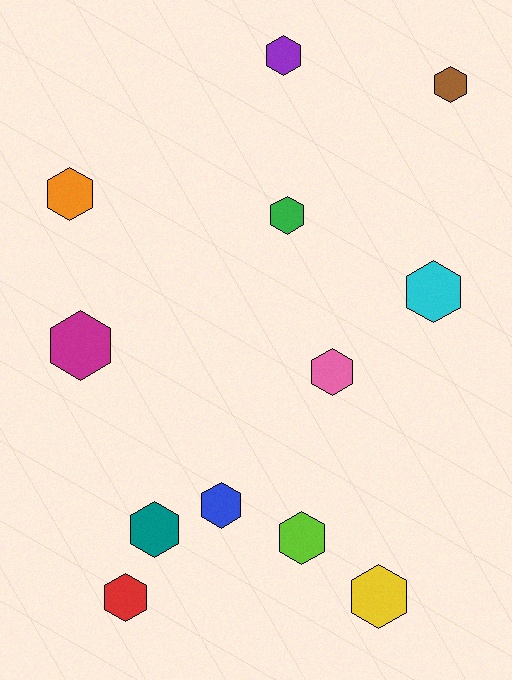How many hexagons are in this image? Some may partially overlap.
There are 12 hexagons.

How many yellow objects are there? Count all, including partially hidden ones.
There is 1 yellow object.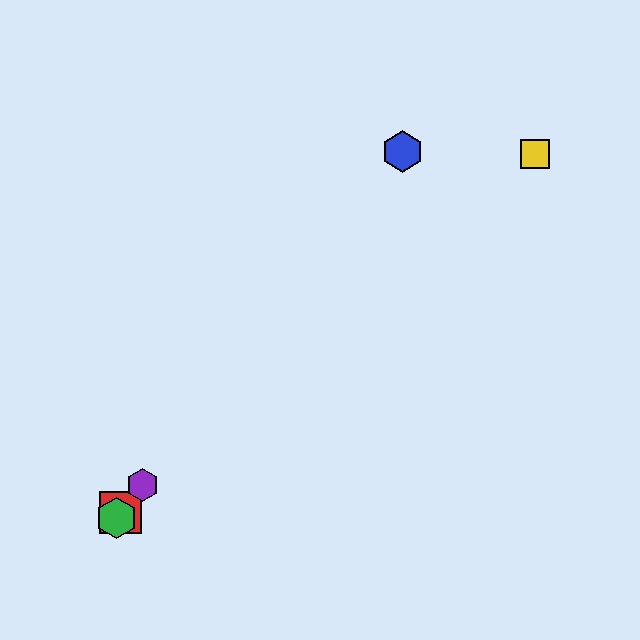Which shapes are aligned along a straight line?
The red square, the blue hexagon, the green hexagon, the purple hexagon are aligned along a straight line.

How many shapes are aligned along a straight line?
4 shapes (the red square, the blue hexagon, the green hexagon, the purple hexagon) are aligned along a straight line.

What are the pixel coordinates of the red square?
The red square is at (121, 513).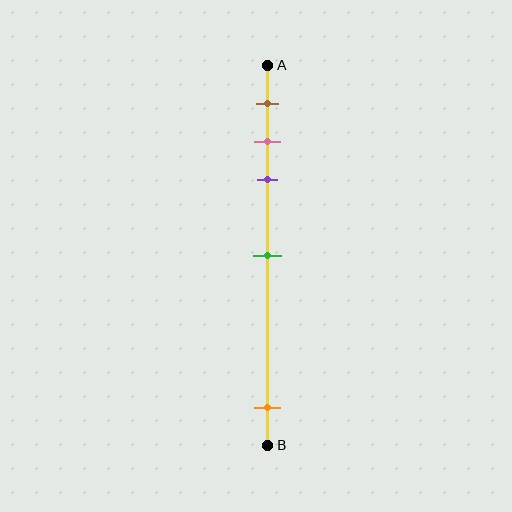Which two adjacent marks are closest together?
The pink and purple marks are the closest adjacent pair.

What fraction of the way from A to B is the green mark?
The green mark is approximately 50% (0.5) of the way from A to B.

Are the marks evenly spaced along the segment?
No, the marks are not evenly spaced.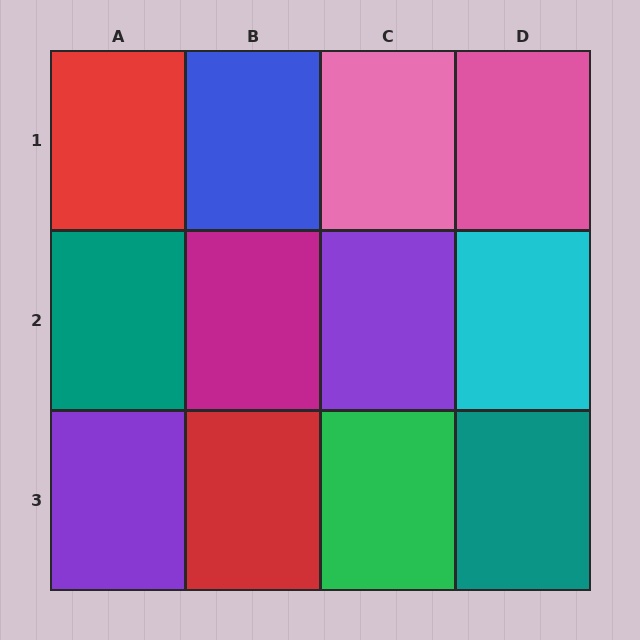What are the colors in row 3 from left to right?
Purple, red, green, teal.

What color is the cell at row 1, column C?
Pink.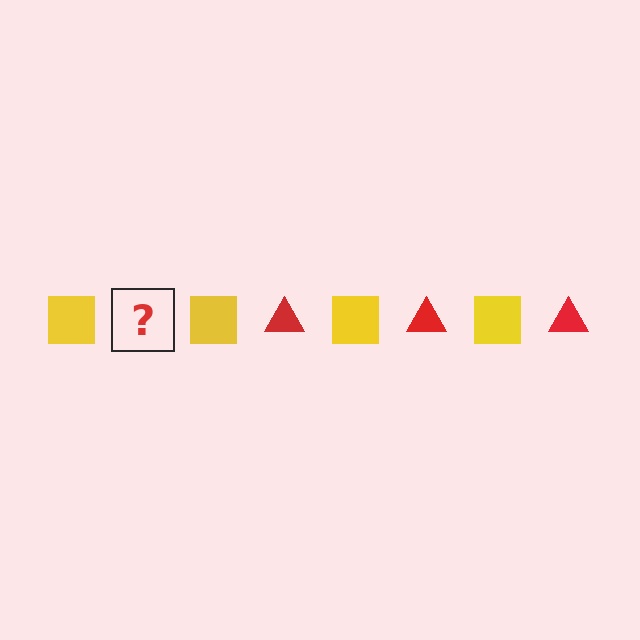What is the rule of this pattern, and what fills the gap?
The rule is that the pattern alternates between yellow square and red triangle. The gap should be filled with a red triangle.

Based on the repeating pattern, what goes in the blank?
The blank should be a red triangle.